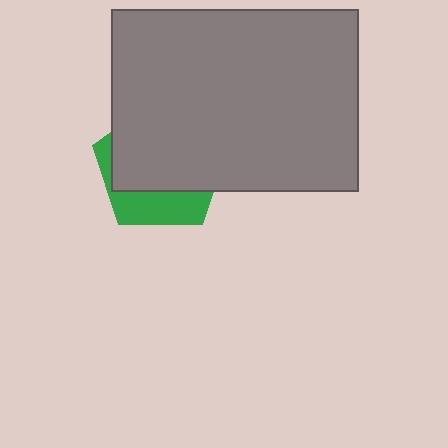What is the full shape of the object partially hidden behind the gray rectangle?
The partially hidden object is a green pentagon.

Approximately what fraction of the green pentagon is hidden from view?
Roughly 68% of the green pentagon is hidden behind the gray rectangle.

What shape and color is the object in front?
The object in front is a gray rectangle.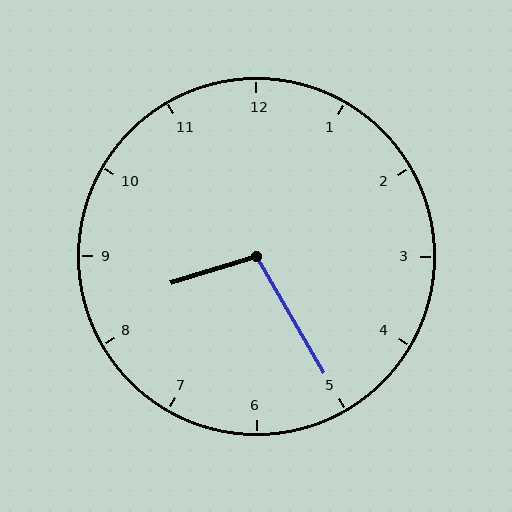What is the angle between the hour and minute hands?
Approximately 102 degrees.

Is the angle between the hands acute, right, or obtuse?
It is obtuse.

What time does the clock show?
8:25.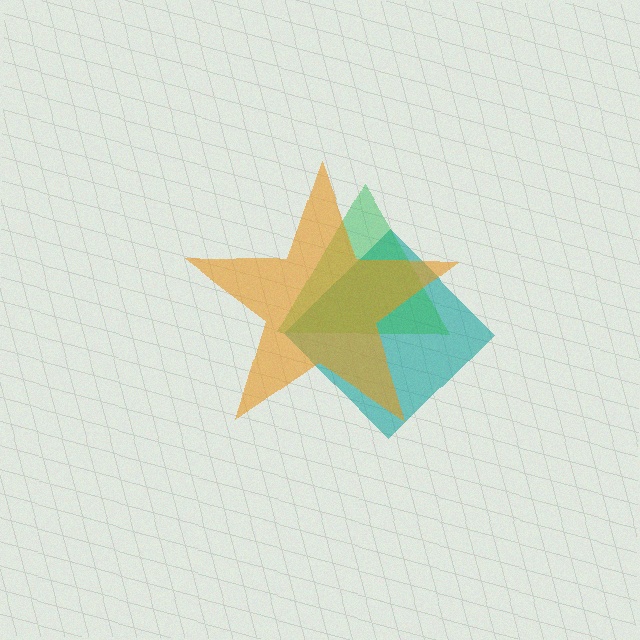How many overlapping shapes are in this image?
There are 3 overlapping shapes in the image.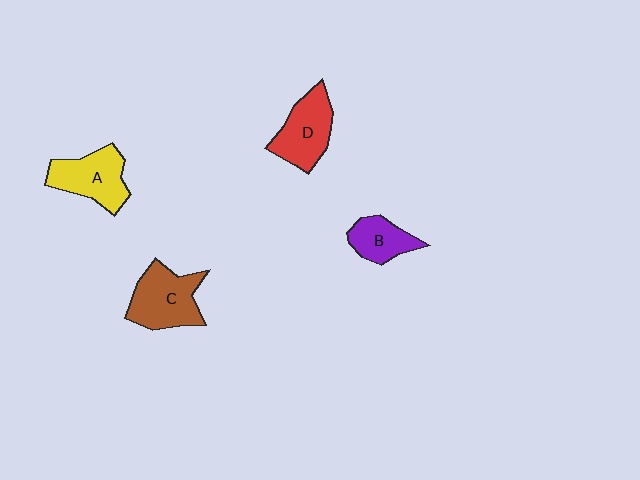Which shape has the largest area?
Shape C (brown).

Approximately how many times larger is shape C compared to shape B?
Approximately 1.6 times.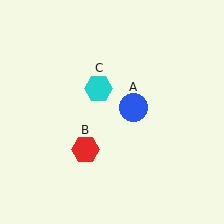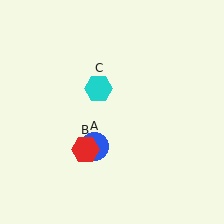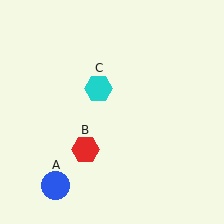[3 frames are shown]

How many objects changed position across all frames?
1 object changed position: blue circle (object A).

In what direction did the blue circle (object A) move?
The blue circle (object A) moved down and to the left.